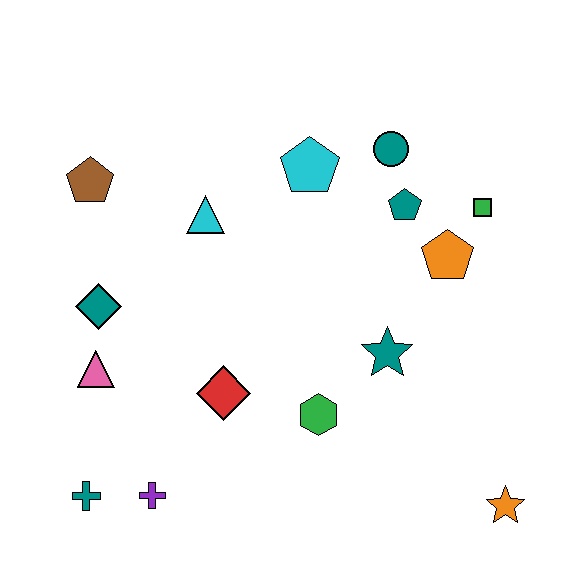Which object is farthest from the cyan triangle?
The orange star is farthest from the cyan triangle.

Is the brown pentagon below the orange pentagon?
No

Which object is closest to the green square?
The orange pentagon is closest to the green square.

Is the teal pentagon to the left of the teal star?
No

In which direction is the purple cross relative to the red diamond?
The purple cross is below the red diamond.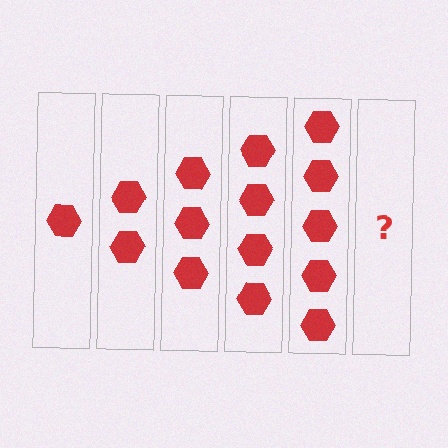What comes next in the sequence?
The next element should be 6 hexagons.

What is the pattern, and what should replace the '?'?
The pattern is that each step adds one more hexagon. The '?' should be 6 hexagons.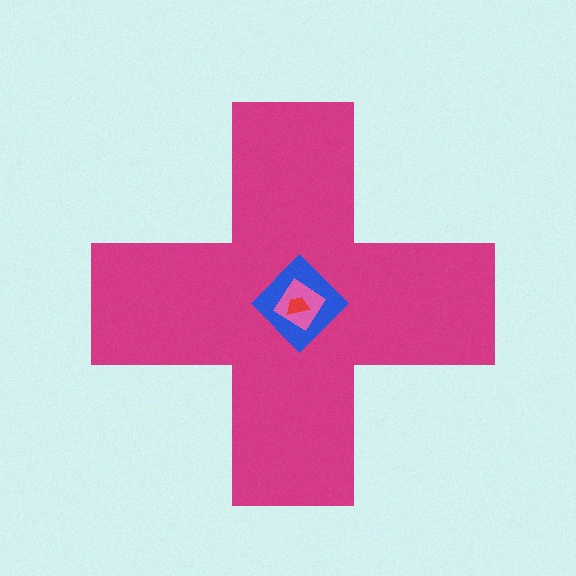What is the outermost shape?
The magenta cross.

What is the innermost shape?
The red trapezoid.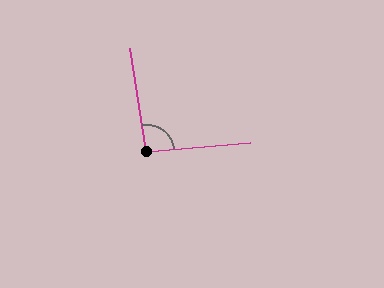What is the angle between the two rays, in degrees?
Approximately 94 degrees.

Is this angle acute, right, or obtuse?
It is approximately a right angle.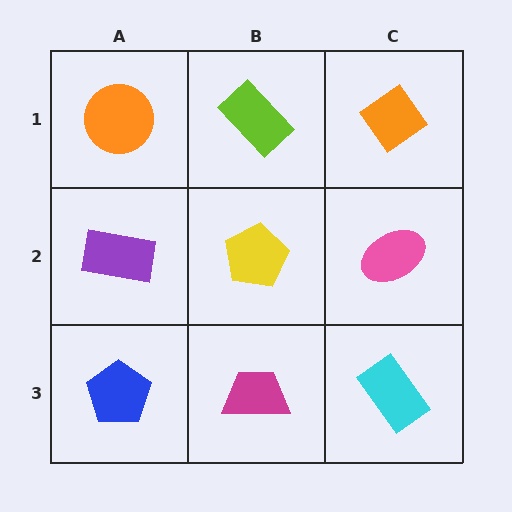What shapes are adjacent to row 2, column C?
An orange diamond (row 1, column C), a cyan rectangle (row 3, column C), a yellow pentagon (row 2, column B).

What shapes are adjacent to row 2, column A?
An orange circle (row 1, column A), a blue pentagon (row 3, column A), a yellow pentagon (row 2, column B).